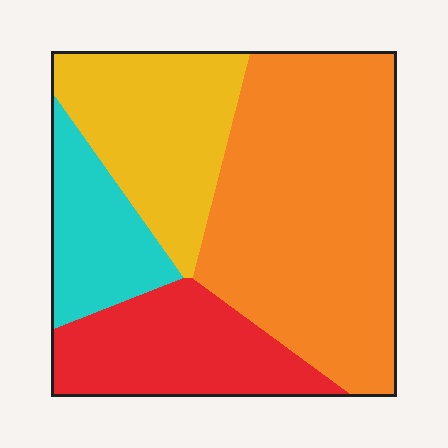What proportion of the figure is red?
Red covers 19% of the figure.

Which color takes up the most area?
Orange, at roughly 45%.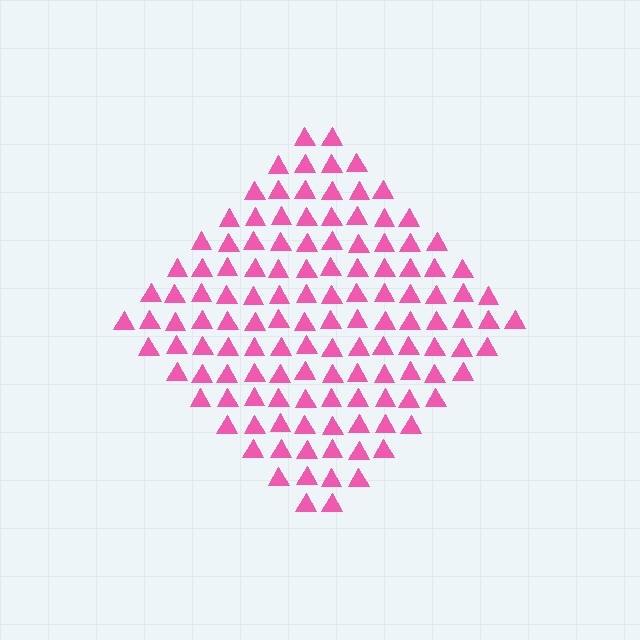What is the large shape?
The large shape is a diamond.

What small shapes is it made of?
It is made of small triangles.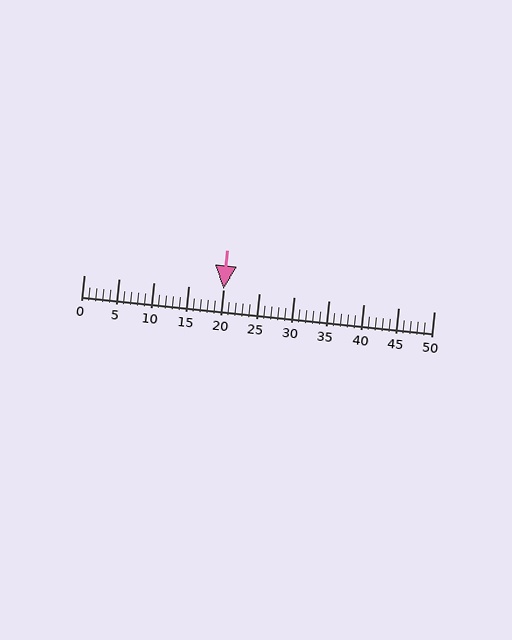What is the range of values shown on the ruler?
The ruler shows values from 0 to 50.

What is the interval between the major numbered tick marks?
The major tick marks are spaced 5 units apart.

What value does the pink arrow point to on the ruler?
The pink arrow points to approximately 20.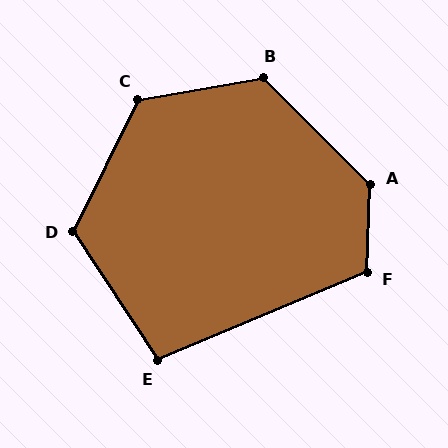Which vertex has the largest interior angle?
A, at approximately 133 degrees.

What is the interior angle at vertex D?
Approximately 120 degrees (obtuse).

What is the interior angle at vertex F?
Approximately 115 degrees (obtuse).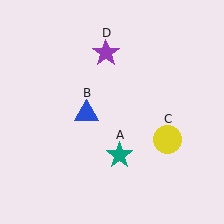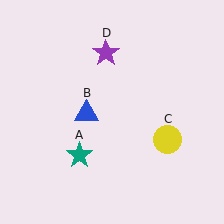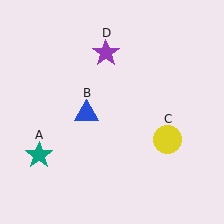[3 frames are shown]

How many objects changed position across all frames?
1 object changed position: teal star (object A).